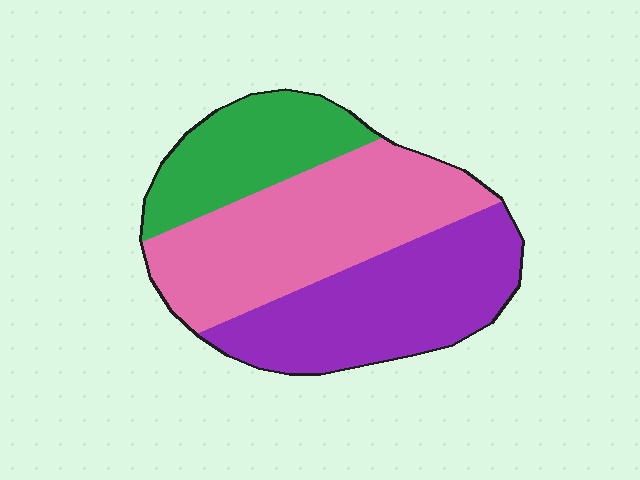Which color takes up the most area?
Pink, at roughly 40%.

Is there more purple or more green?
Purple.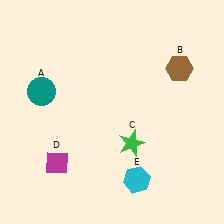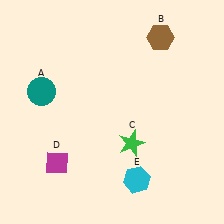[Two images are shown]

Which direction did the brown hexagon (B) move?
The brown hexagon (B) moved up.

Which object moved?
The brown hexagon (B) moved up.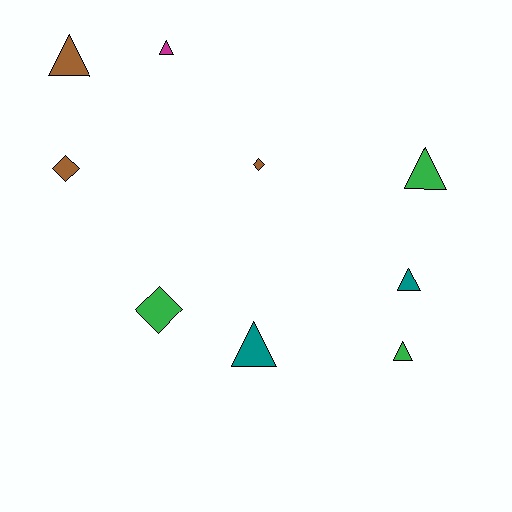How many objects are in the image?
There are 9 objects.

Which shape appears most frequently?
Triangle, with 6 objects.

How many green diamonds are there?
There is 1 green diamond.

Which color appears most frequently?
Green, with 3 objects.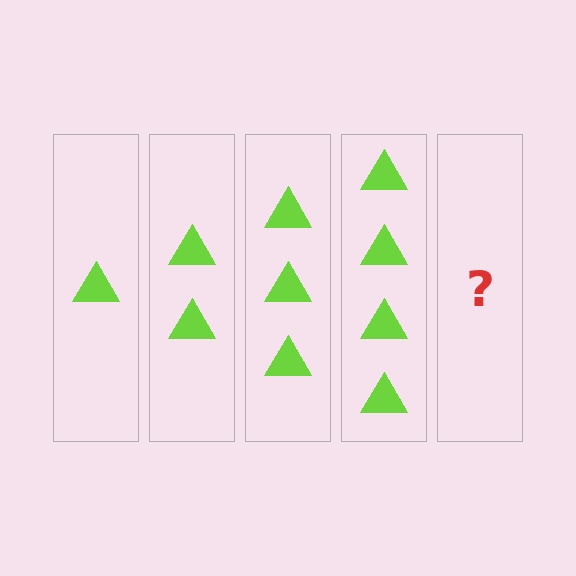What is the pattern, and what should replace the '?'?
The pattern is that each step adds one more triangle. The '?' should be 5 triangles.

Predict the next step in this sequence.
The next step is 5 triangles.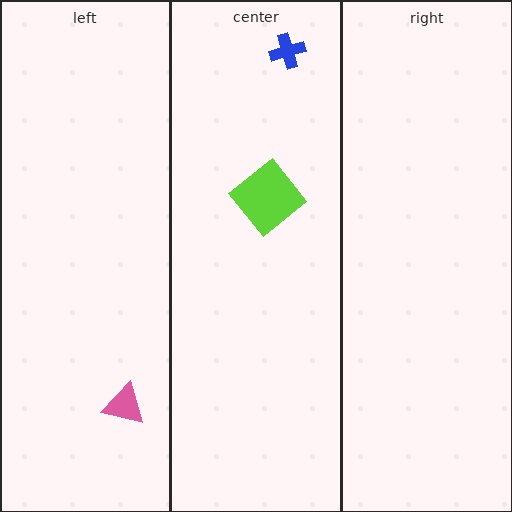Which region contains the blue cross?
The center region.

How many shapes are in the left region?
1.